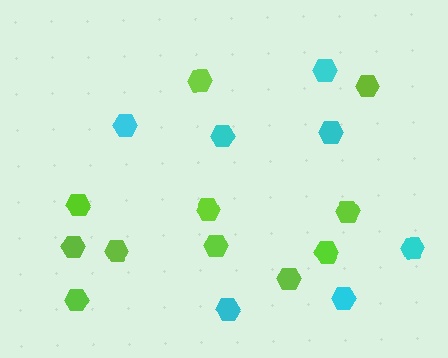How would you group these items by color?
There are 2 groups: one group of cyan hexagons (7) and one group of lime hexagons (11).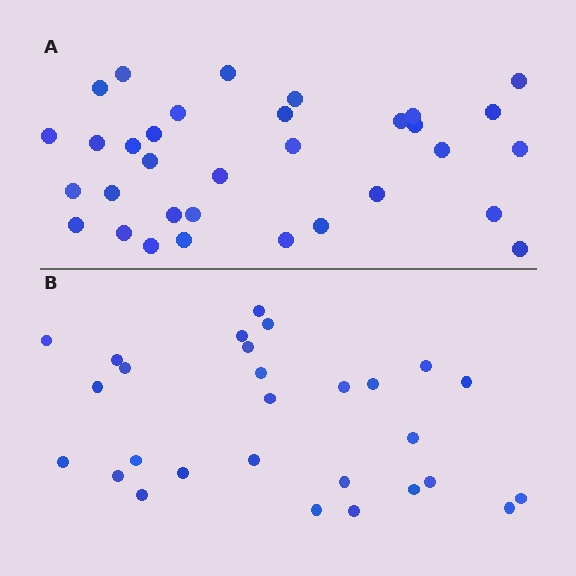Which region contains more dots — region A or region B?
Region A (the top region) has more dots.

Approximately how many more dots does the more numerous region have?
Region A has about 5 more dots than region B.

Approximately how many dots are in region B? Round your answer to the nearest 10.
About 30 dots. (The exact count is 28, which rounds to 30.)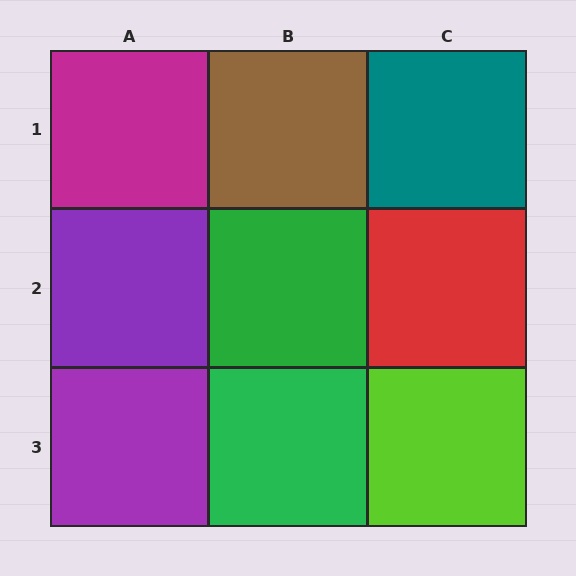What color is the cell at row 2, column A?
Purple.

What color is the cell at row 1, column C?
Teal.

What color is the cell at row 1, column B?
Brown.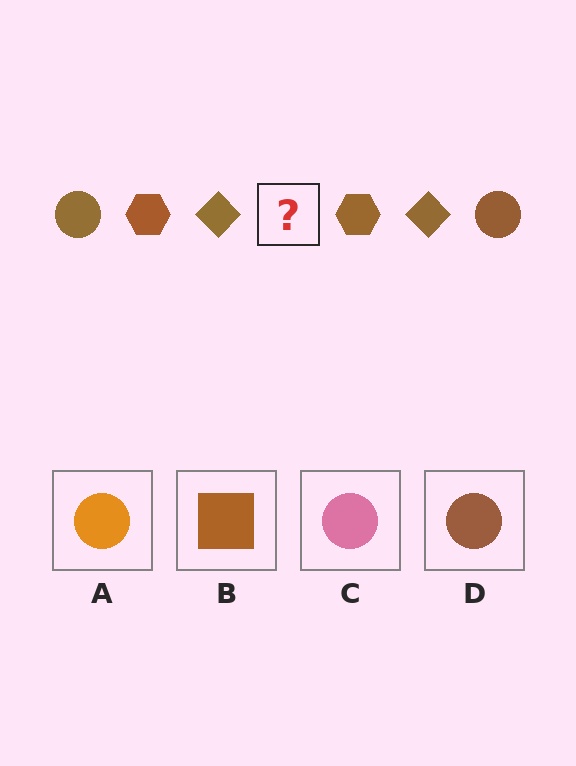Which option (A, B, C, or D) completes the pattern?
D.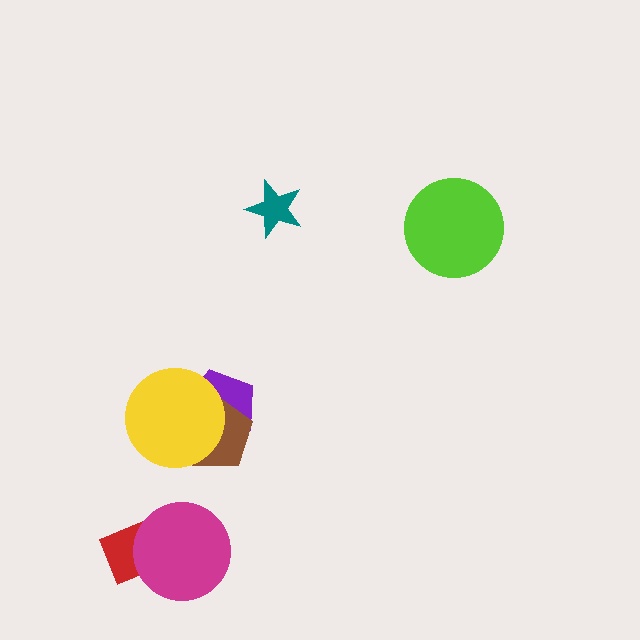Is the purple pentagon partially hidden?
Yes, it is partially covered by another shape.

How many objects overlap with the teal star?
0 objects overlap with the teal star.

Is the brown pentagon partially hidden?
Yes, it is partially covered by another shape.